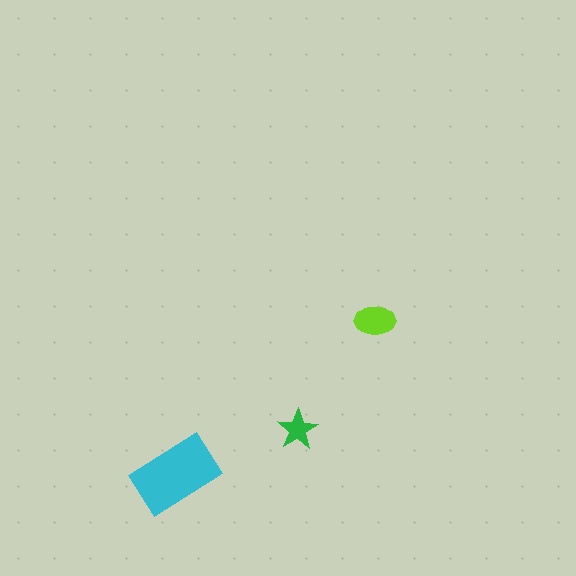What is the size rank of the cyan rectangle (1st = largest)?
1st.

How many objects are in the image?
There are 3 objects in the image.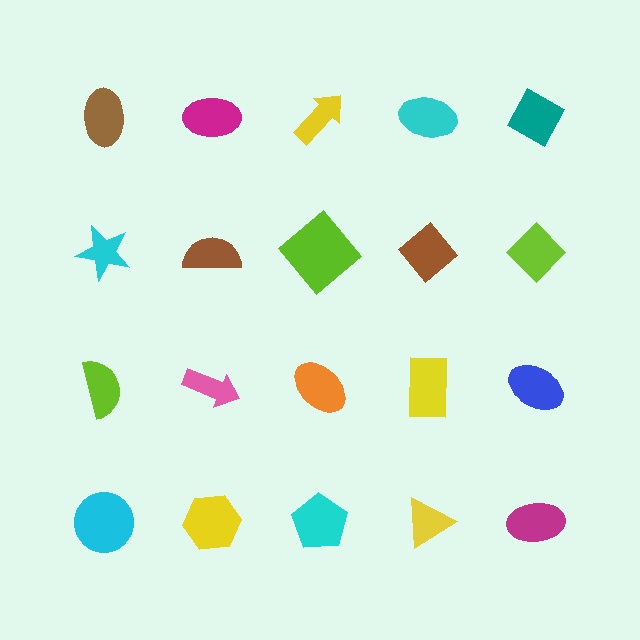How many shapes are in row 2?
5 shapes.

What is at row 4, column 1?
A cyan circle.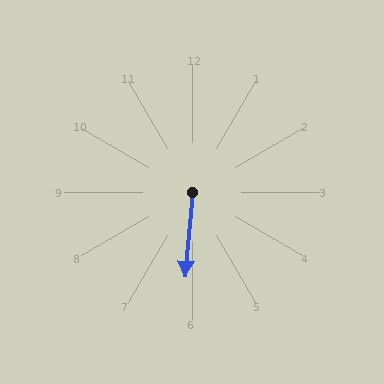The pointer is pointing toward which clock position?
Roughly 6 o'clock.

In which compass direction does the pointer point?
South.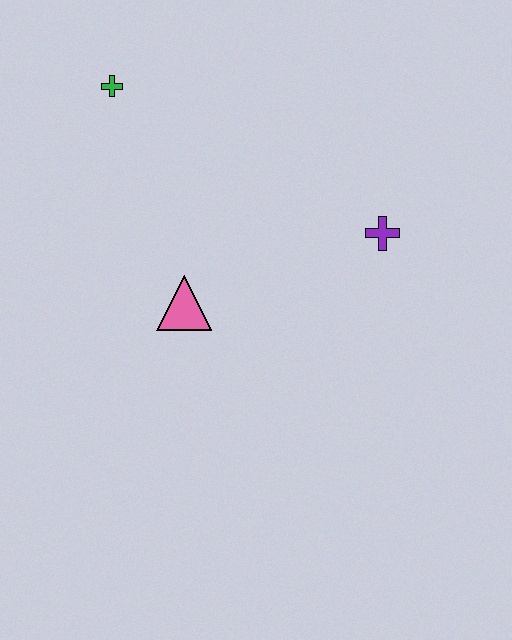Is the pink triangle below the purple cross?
Yes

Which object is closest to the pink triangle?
The purple cross is closest to the pink triangle.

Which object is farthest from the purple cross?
The green cross is farthest from the purple cross.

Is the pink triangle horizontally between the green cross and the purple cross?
Yes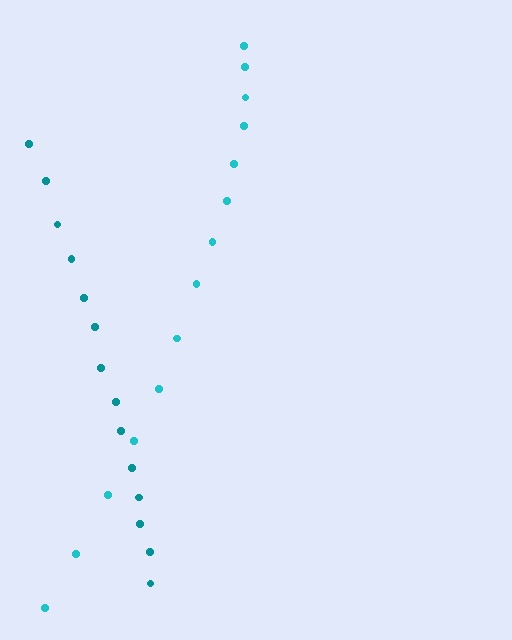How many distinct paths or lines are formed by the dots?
There are 2 distinct paths.